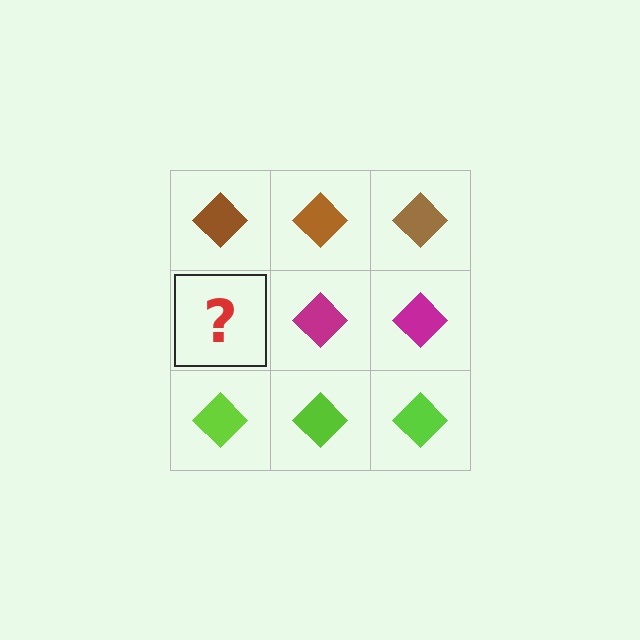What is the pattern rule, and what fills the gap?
The rule is that each row has a consistent color. The gap should be filled with a magenta diamond.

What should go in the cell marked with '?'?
The missing cell should contain a magenta diamond.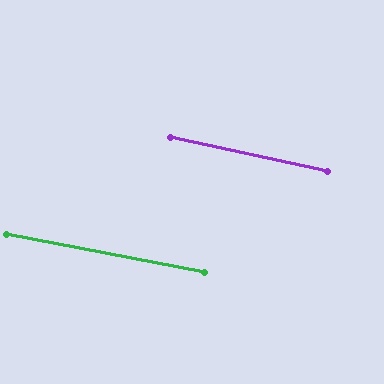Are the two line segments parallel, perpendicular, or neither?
Parallel — their directions differ by only 1.4°.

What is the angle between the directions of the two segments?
Approximately 1 degree.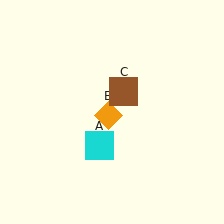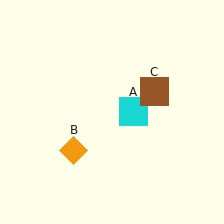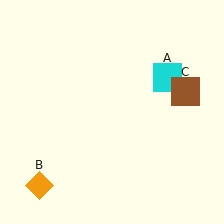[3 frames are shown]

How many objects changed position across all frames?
3 objects changed position: cyan square (object A), orange diamond (object B), brown square (object C).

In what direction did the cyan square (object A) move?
The cyan square (object A) moved up and to the right.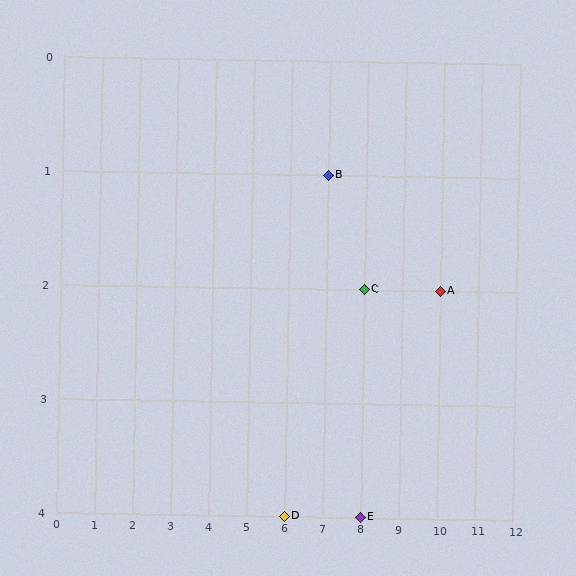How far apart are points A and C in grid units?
Points A and C are 2 columns apart.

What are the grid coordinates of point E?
Point E is at grid coordinates (8, 4).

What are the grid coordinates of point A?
Point A is at grid coordinates (10, 2).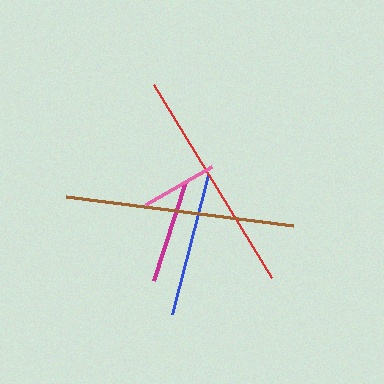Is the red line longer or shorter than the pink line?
The red line is longer than the pink line.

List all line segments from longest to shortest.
From longest to shortest: brown, red, blue, magenta, pink.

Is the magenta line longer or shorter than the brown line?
The brown line is longer than the magenta line.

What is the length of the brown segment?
The brown segment is approximately 229 pixels long.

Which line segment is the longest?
The brown line is the longest at approximately 229 pixels.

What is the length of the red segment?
The red segment is approximately 227 pixels long.